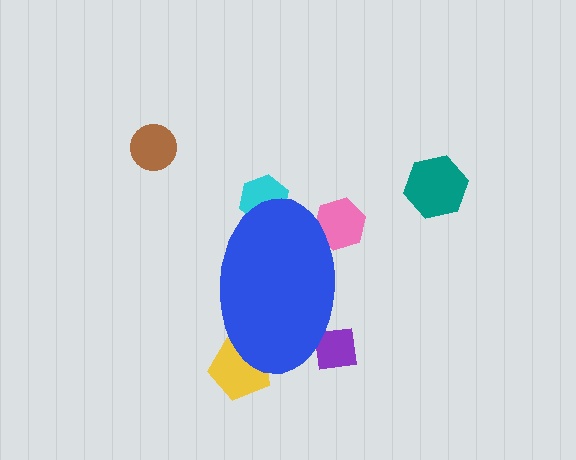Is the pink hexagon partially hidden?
Yes, the pink hexagon is partially hidden behind the blue ellipse.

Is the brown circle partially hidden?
No, the brown circle is fully visible.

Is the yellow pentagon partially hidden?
Yes, the yellow pentagon is partially hidden behind the blue ellipse.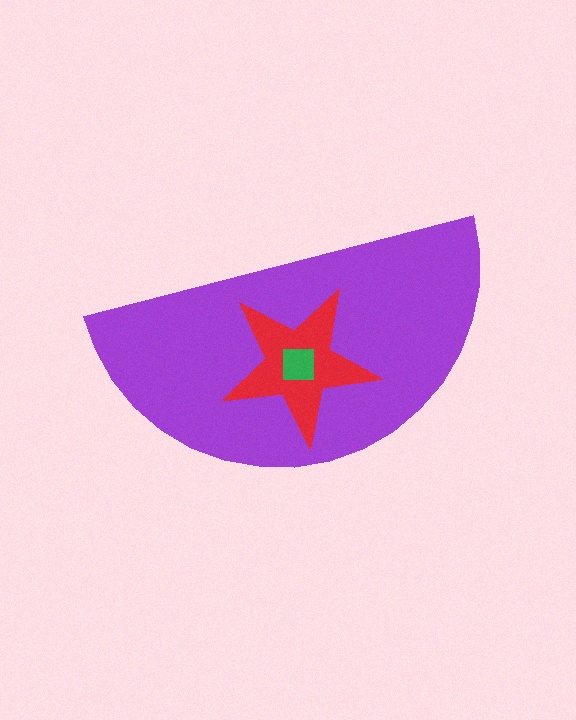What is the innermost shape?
The green square.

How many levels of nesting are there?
3.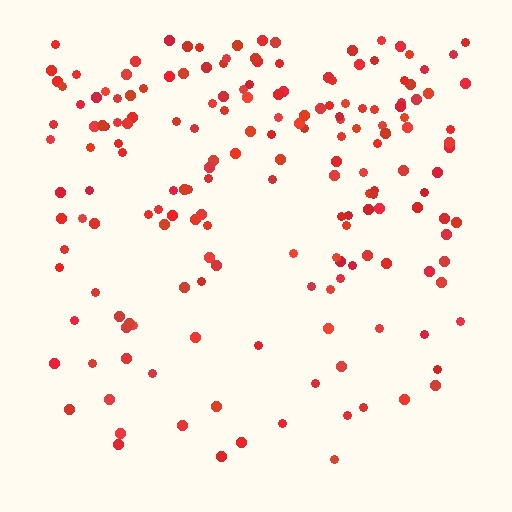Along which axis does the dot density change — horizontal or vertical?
Vertical.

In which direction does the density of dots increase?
From bottom to top, with the top side densest.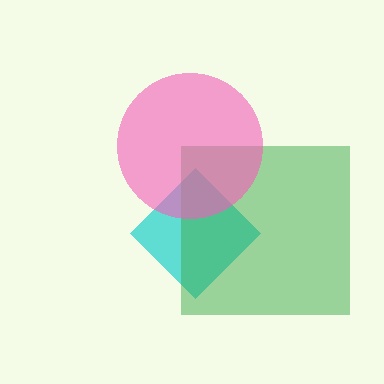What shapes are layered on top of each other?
The layered shapes are: a cyan diamond, a green square, a pink circle.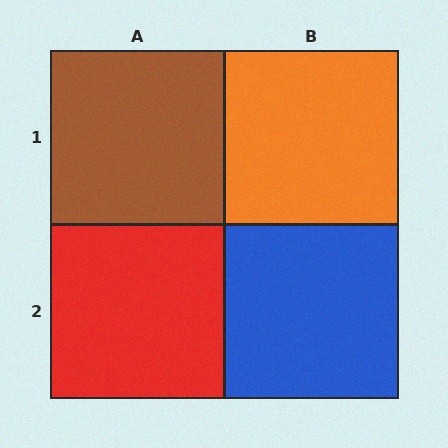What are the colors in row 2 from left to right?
Red, blue.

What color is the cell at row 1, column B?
Orange.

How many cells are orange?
1 cell is orange.